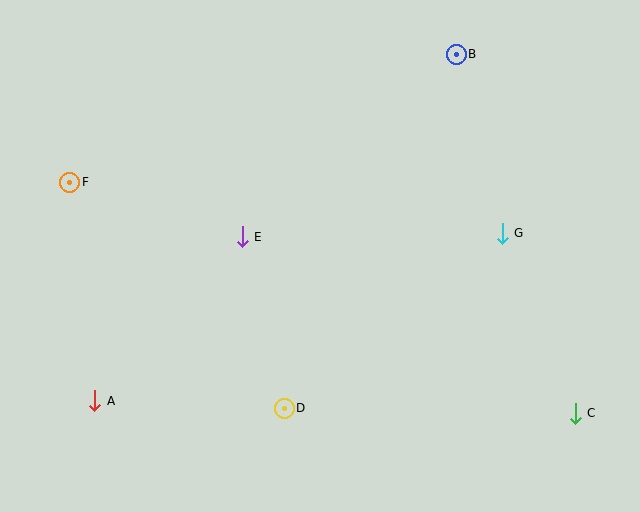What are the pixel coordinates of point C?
Point C is at (575, 413).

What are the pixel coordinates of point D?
Point D is at (284, 408).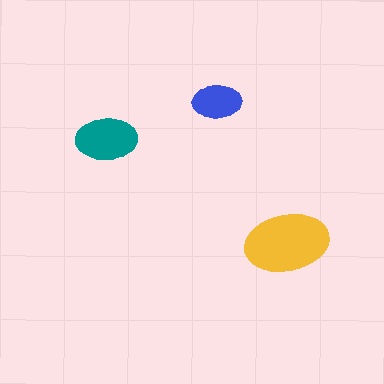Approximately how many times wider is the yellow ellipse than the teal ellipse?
About 1.5 times wider.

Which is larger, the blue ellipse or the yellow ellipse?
The yellow one.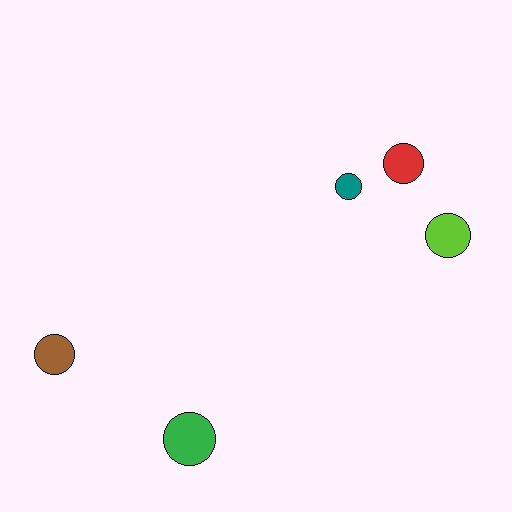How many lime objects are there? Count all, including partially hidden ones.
There is 1 lime object.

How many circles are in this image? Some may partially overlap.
There are 5 circles.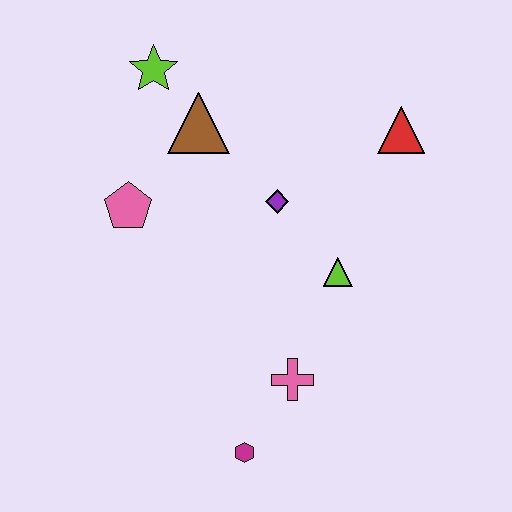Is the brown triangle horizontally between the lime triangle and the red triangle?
No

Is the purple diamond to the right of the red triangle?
No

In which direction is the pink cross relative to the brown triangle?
The pink cross is below the brown triangle.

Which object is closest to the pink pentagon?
The brown triangle is closest to the pink pentagon.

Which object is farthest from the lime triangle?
The lime star is farthest from the lime triangle.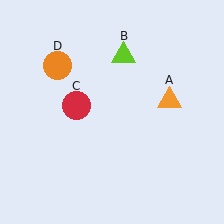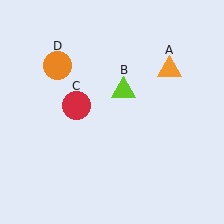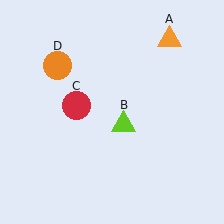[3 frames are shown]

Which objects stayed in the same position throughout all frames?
Red circle (object C) and orange circle (object D) remained stationary.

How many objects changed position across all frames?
2 objects changed position: orange triangle (object A), lime triangle (object B).